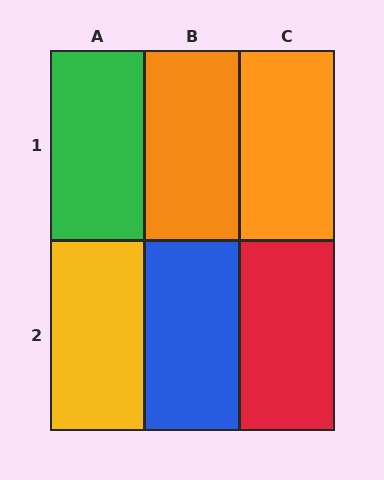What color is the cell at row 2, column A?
Yellow.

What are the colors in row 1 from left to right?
Green, orange, orange.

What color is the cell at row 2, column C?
Red.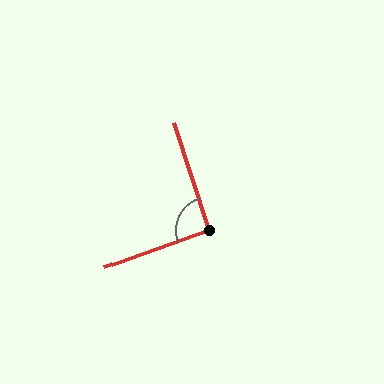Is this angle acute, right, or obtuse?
It is approximately a right angle.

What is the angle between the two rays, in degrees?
Approximately 92 degrees.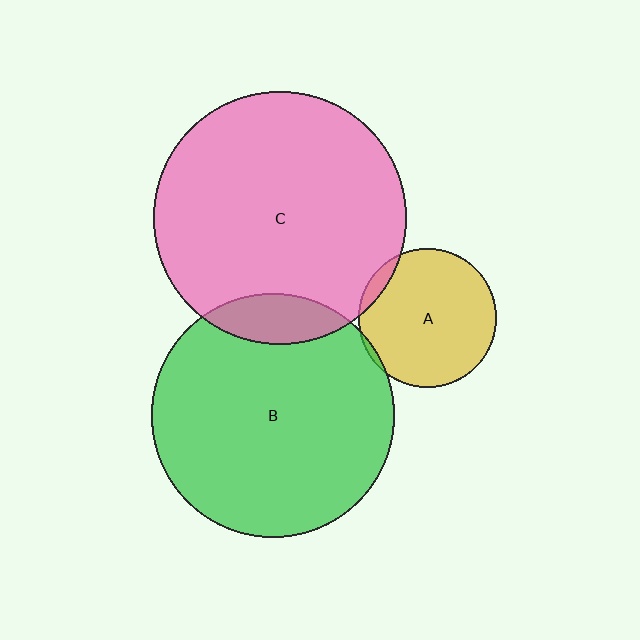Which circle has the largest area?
Circle C (pink).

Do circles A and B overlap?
Yes.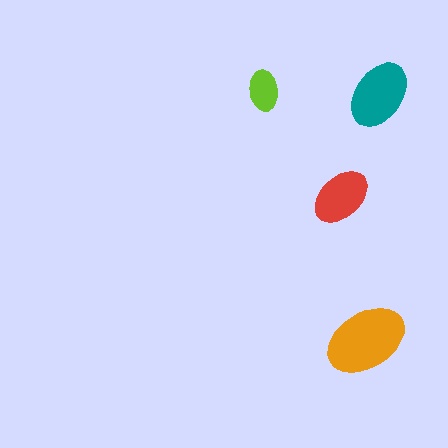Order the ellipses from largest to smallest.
the orange one, the teal one, the red one, the lime one.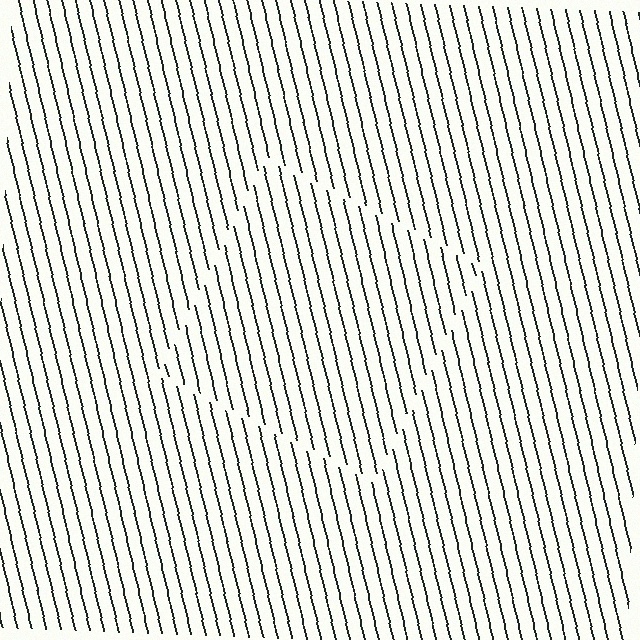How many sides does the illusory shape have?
4 sides — the line-ends trace a square.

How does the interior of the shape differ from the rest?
The interior of the shape contains the same grating, shifted by half a period — the contour is defined by the phase discontinuity where line-ends from the inner and outer gratings abut.